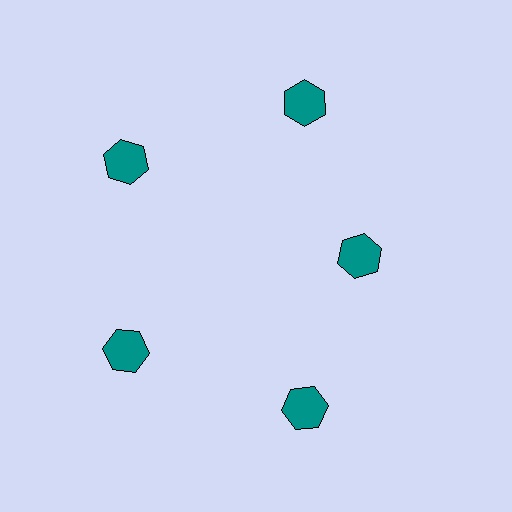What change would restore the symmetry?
The symmetry would be restored by moving it outward, back onto the ring so that all 5 hexagons sit at equal angles and equal distance from the center.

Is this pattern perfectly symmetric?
No. The 5 teal hexagons are arranged in a ring, but one element near the 3 o'clock position is pulled inward toward the center, breaking the 5-fold rotational symmetry.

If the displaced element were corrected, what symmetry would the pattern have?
It would have 5-fold rotational symmetry — the pattern would map onto itself every 72 degrees.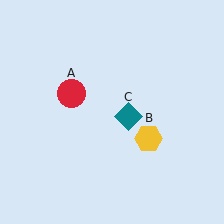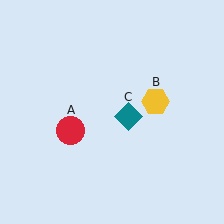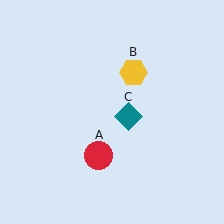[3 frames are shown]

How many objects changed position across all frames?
2 objects changed position: red circle (object A), yellow hexagon (object B).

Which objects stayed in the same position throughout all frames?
Teal diamond (object C) remained stationary.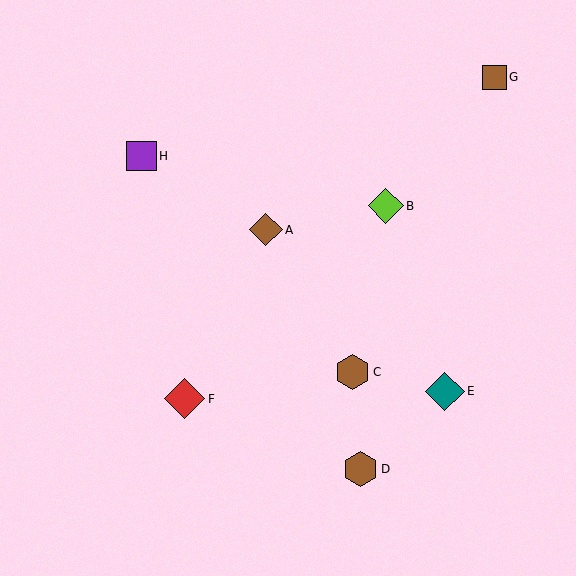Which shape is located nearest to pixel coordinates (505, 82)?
The brown square (labeled G) at (494, 77) is nearest to that location.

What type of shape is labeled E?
Shape E is a teal diamond.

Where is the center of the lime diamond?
The center of the lime diamond is at (386, 206).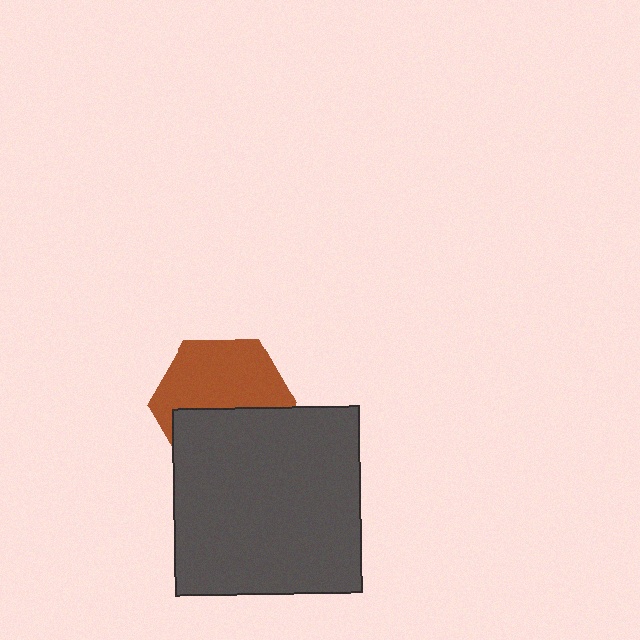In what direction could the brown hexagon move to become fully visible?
The brown hexagon could move up. That would shift it out from behind the dark gray square entirely.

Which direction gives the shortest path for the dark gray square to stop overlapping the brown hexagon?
Moving down gives the shortest separation.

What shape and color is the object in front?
The object in front is a dark gray square.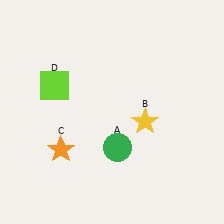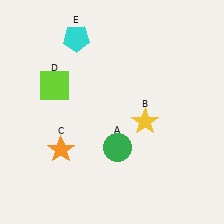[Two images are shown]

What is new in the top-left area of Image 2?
A cyan pentagon (E) was added in the top-left area of Image 2.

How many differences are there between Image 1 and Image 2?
There is 1 difference between the two images.